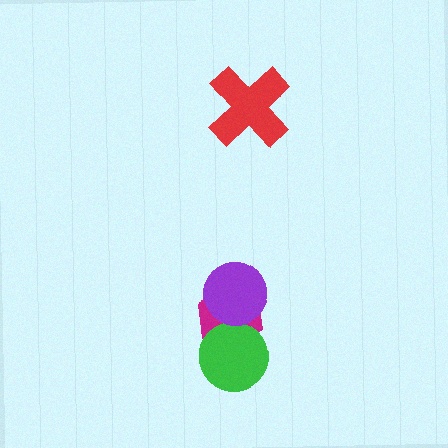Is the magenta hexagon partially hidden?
Yes, it is partially covered by another shape.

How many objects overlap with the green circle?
1 object overlaps with the green circle.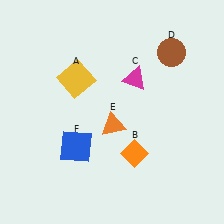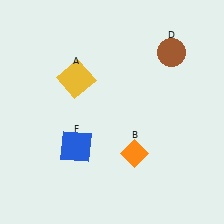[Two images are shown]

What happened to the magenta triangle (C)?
The magenta triangle (C) was removed in Image 2. It was in the top-right area of Image 1.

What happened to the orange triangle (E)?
The orange triangle (E) was removed in Image 2. It was in the bottom-right area of Image 1.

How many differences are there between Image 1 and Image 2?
There are 2 differences between the two images.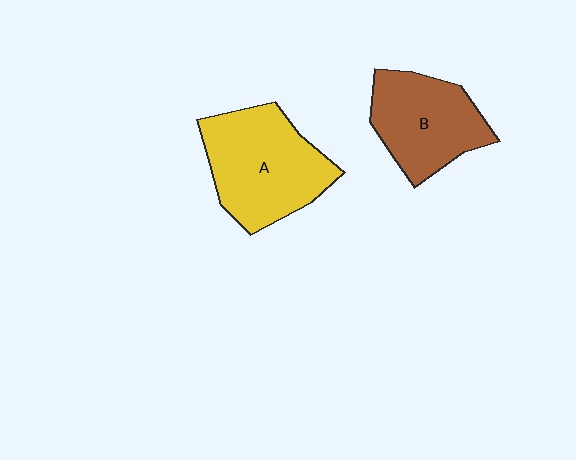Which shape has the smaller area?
Shape B (brown).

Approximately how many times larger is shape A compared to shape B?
Approximately 1.2 times.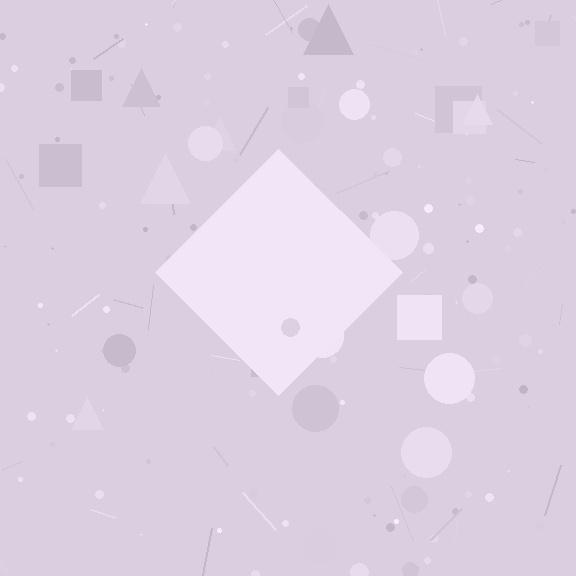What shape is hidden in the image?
A diamond is hidden in the image.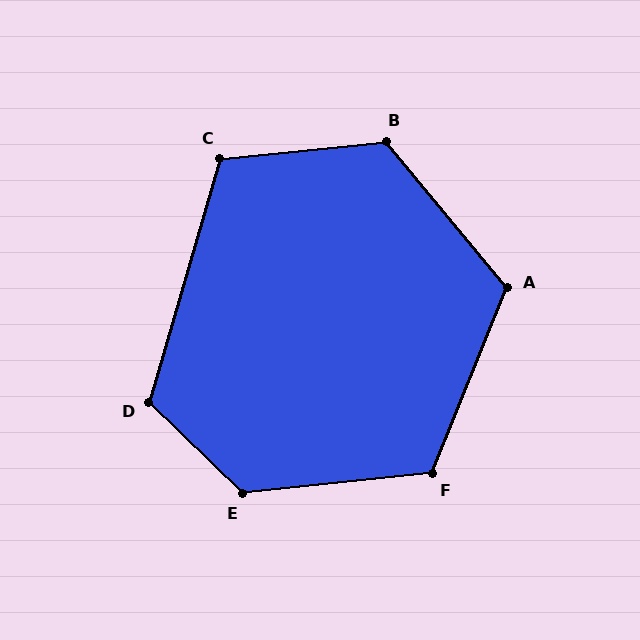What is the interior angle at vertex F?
Approximately 118 degrees (obtuse).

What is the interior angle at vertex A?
Approximately 118 degrees (obtuse).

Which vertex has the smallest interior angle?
C, at approximately 112 degrees.